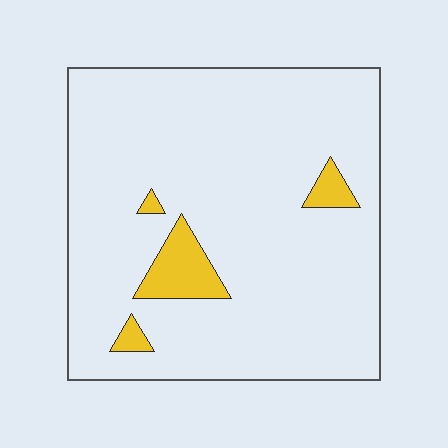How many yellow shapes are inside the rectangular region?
4.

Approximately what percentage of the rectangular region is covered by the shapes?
Approximately 5%.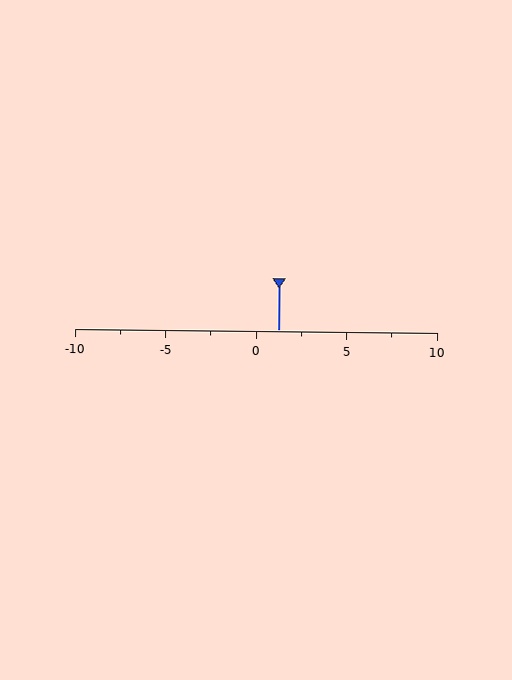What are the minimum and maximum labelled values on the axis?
The axis runs from -10 to 10.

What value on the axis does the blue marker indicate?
The marker indicates approximately 1.2.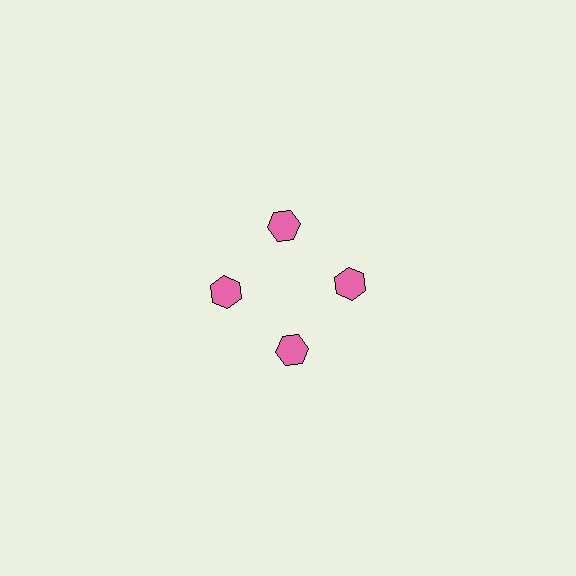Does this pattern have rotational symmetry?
Yes, this pattern has 4-fold rotational symmetry. It looks the same after rotating 90 degrees around the center.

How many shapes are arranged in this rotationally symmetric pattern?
There are 4 shapes, arranged in 4 groups of 1.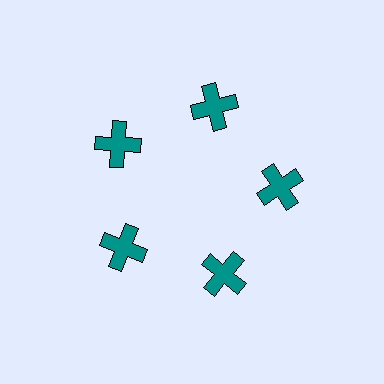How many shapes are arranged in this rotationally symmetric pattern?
There are 5 shapes, arranged in 5 groups of 1.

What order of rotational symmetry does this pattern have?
This pattern has 5-fold rotational symmetry.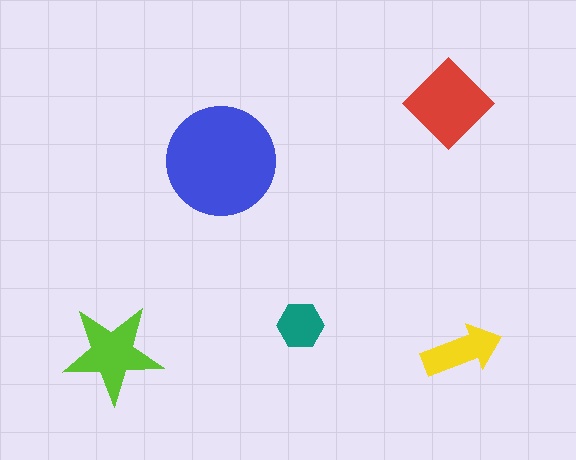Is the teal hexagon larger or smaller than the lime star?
Smaller.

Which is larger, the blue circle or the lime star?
The blue circle.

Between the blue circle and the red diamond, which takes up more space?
The blue circle.